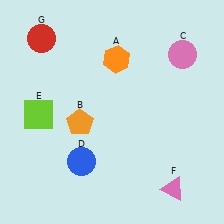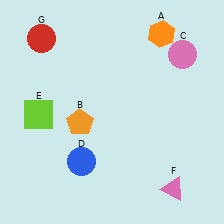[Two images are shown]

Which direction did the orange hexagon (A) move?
The orange hexagon (A) moved right.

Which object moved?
The orange hexagon (A) moved right.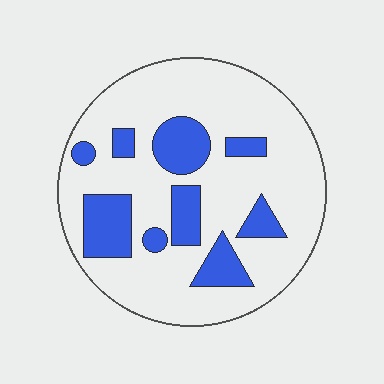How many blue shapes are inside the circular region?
9.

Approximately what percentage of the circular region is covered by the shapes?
Approximately 25%.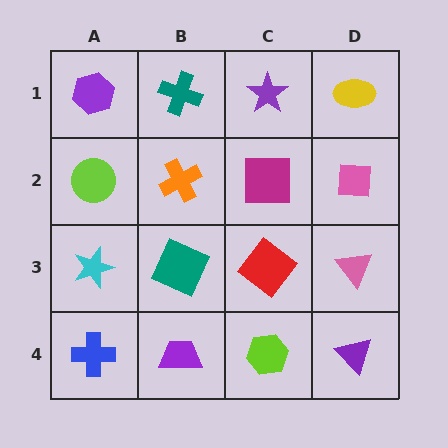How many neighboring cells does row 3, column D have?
3.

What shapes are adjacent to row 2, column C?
A purple star (row 1, column C), a red diamond (row 3, column C), an orange cross (row 2, column B), a pink square (row 2, column D).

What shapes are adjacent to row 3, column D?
A pink square (row 2, column D), a purple triangle (row 4, column D), a red diamond (row 3, column C).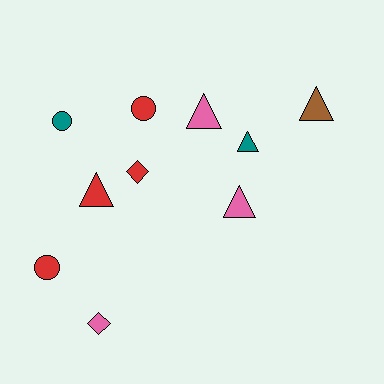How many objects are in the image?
There are 10 objects.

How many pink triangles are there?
There are 2 pink triangles.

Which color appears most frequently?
Red, with 4 objects.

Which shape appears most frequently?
Triangle, with 5 objects.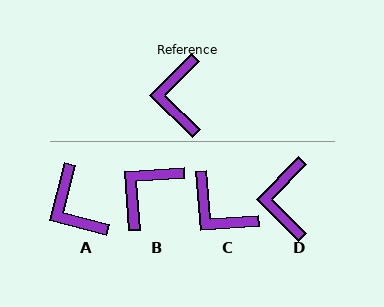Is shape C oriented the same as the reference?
No, it is off by about 49 degrees.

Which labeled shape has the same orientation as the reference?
D.